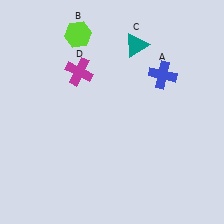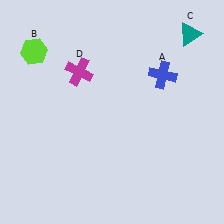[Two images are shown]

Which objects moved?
The objects that moved are: the lime hexagon (B), the teal triangle (C).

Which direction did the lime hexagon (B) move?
The lime hexagon (B) moved left.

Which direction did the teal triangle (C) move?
The teal triangle (C) moved right.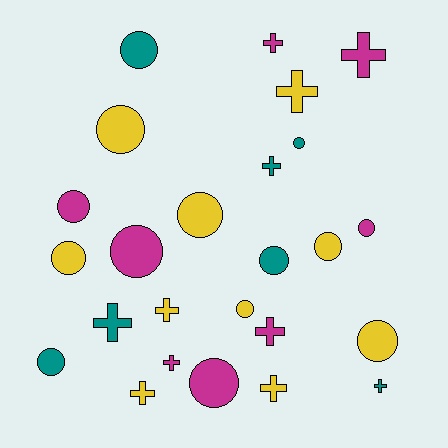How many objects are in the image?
There are 25 objects.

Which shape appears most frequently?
Circle, with 14 objects.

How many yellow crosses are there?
There are 4 yellow crosses.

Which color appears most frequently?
Yellow, with 10 objects.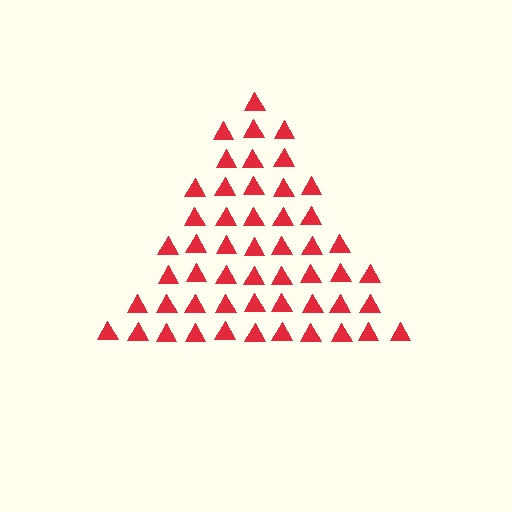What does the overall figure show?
The overall figure shows a triangle.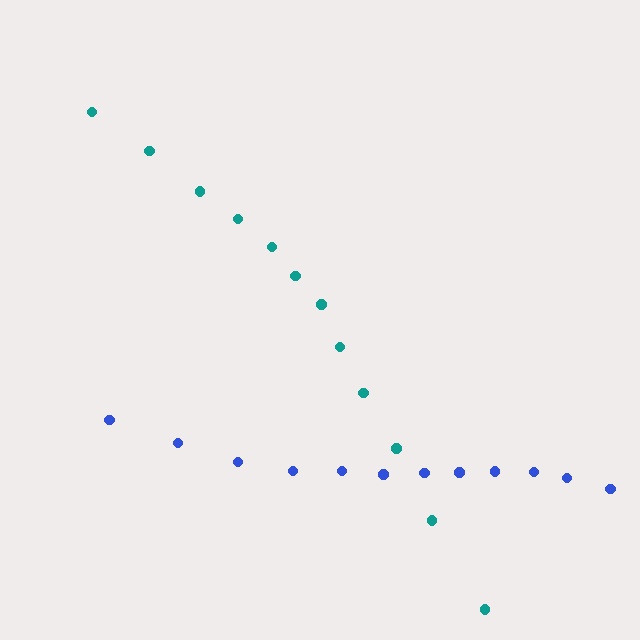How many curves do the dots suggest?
There are 2 distinct paths.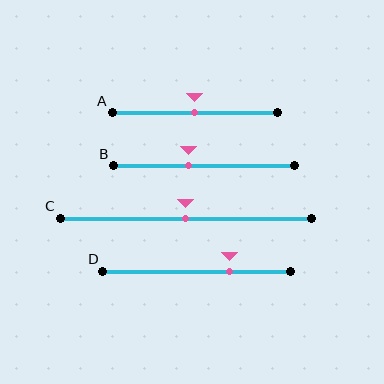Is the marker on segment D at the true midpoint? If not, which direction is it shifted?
No, the marker on segment D is shifted to the right by about 17% of the segment length.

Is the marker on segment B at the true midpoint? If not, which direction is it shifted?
No, the marker on segment B is shifted to the left by about 8% of the segment length.